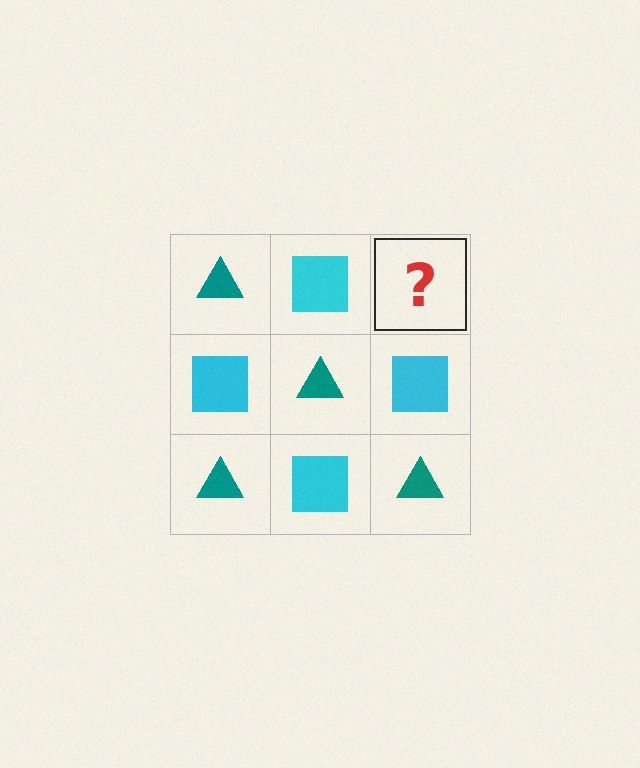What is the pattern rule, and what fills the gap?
The rule is that it alternates teal triangle and cyan square in a checkerboard pattern. The gap should be filled with a teal triangle.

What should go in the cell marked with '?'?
The missing cell should contain a teal triangle.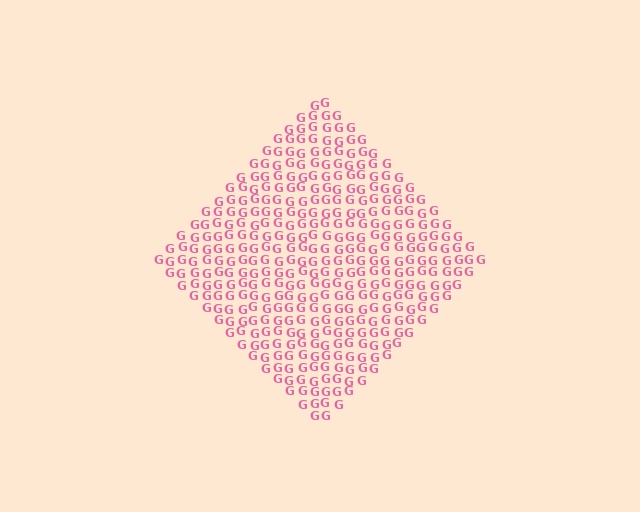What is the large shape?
The large shape is a diamond.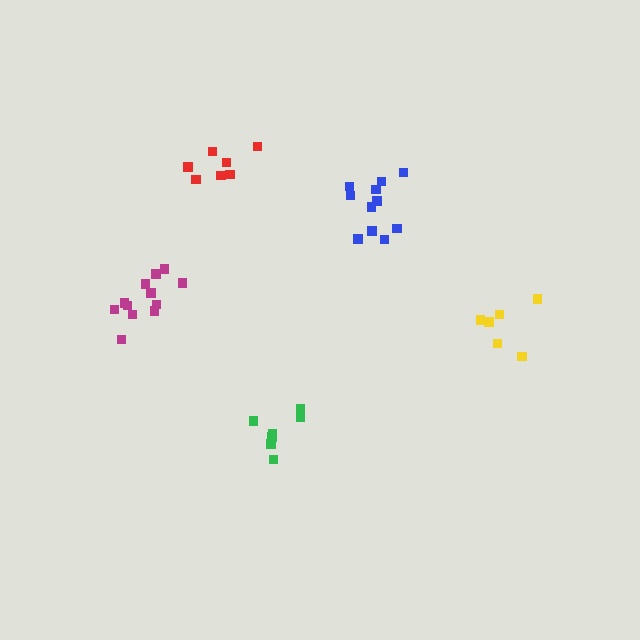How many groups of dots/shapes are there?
There are 5 groups.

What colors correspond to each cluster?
The clusters are colored: magenta, yellow, red, blue, green.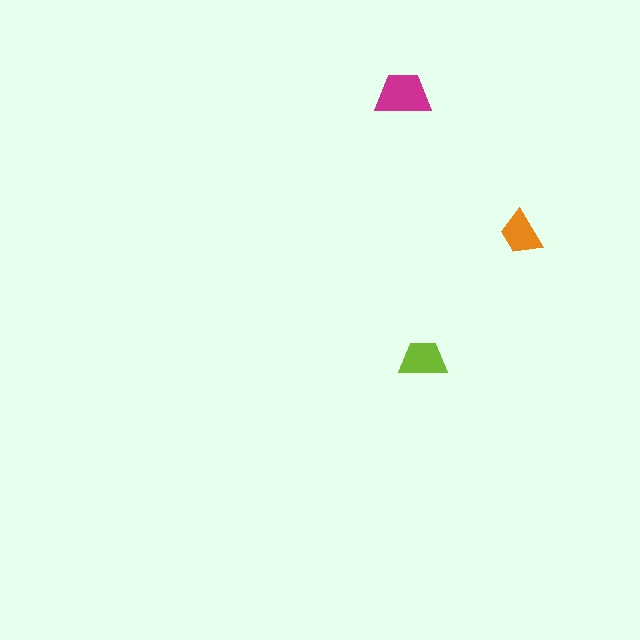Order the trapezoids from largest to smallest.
the magenta one, the lime one, the orange one.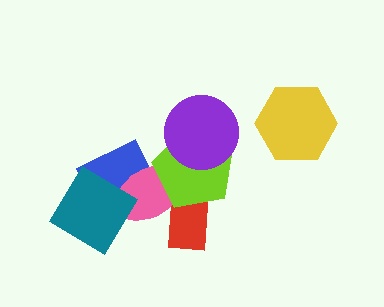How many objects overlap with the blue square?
2 objects overlap with the blue square.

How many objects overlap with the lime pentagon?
3 objects overlap with the lime pentagon.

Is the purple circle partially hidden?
No, no other shape covers it.